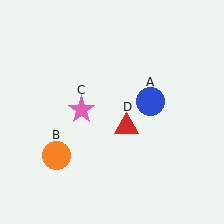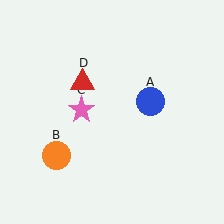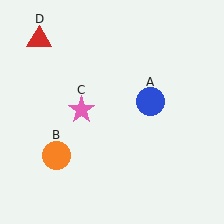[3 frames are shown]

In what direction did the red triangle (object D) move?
The red triangle (object D) moved up and to the left.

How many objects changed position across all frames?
1 object changed position: red triangle (object D).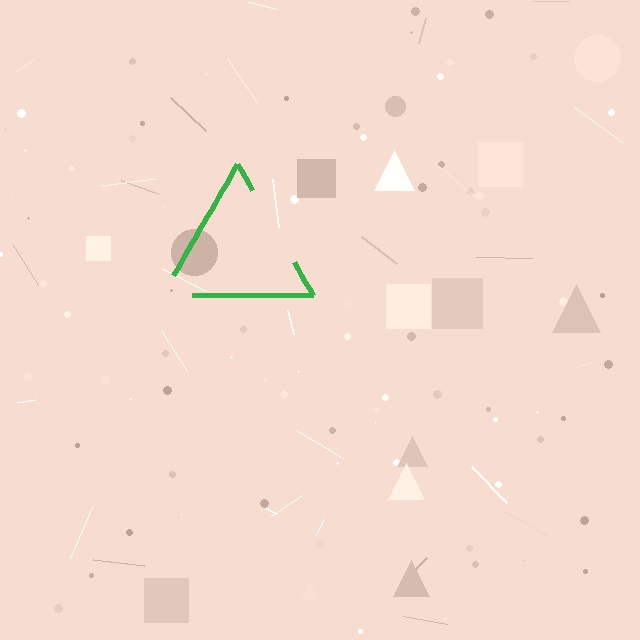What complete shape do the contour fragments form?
The contour fragments form a triangle.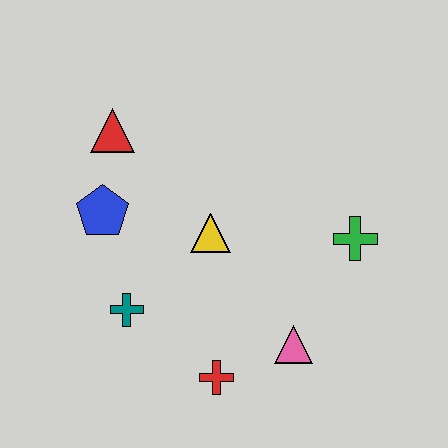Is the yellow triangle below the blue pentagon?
Yes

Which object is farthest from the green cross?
The red triangle is farthest from the green cross.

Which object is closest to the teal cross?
The blue pentagon is closest to the teal cross.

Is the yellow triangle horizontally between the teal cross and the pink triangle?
Yes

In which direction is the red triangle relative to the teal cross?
The red triangle is above the teal cross.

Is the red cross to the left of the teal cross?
No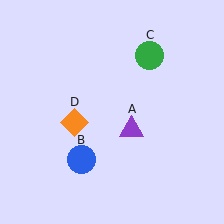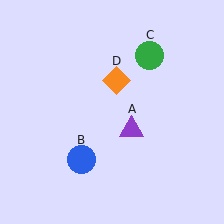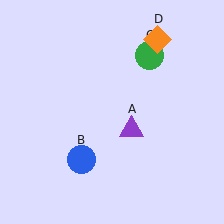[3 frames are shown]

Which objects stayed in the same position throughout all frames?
Purple triangle (object A) and blue circle (object B) and green circle (object C) remained stationary.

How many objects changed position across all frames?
1 object changed position: orange diamond (object D).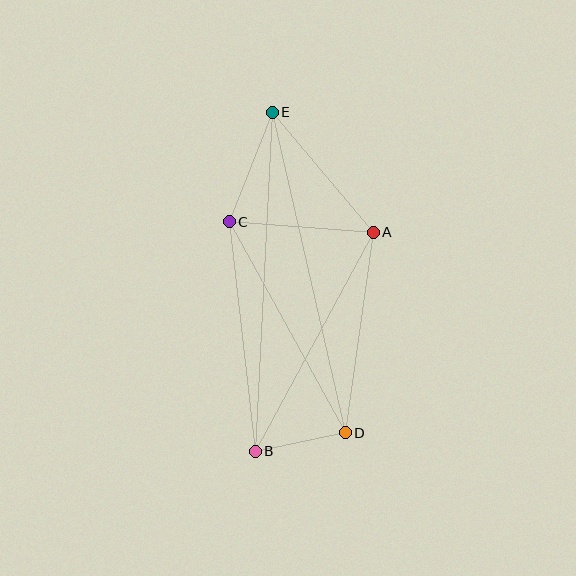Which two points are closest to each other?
Points B and D are closest to each other.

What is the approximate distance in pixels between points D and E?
The distance between D and E is approximately 329 pixels.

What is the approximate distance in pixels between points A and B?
The distance between A and B is approximately 249 pixels.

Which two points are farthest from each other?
Points B and E are farthest from each other.